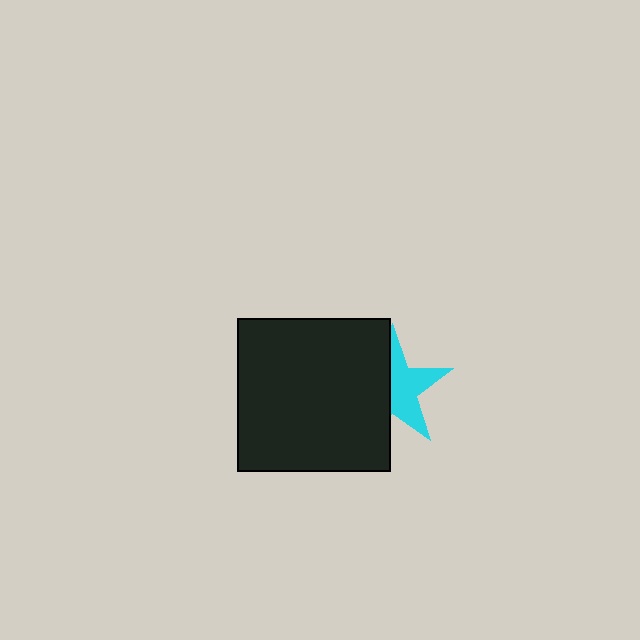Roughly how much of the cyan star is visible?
About half of it is visible (roughly 52%).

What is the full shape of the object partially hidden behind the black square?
The partially hidden object is a cyan star.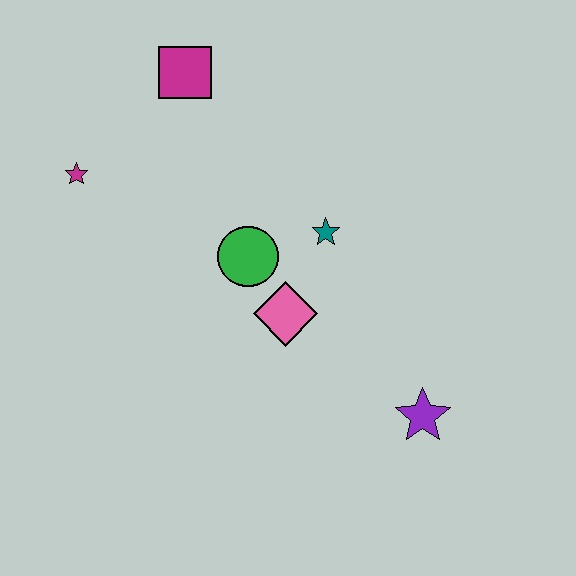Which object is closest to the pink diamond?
The green circle is closest to the pink diamond.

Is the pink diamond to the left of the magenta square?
No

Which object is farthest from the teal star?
The magenta star is farthest from the teal star.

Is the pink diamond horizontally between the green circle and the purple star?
Yes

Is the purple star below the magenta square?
Yes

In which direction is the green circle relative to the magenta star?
The green circle is to the right of the magenta star.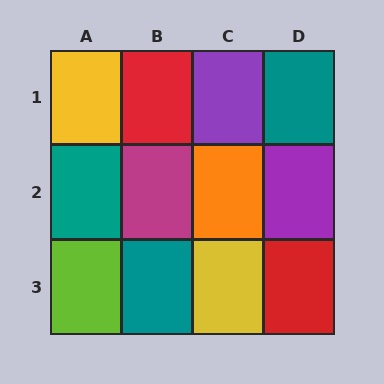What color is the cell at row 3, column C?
Yellow.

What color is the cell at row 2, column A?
Teal.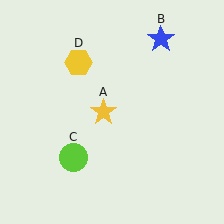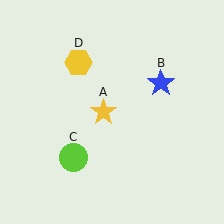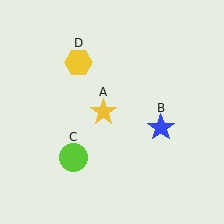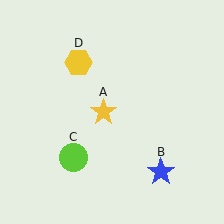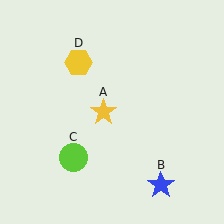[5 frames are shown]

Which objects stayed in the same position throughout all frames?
Yellow star (object A) and lime circle (object C) and yellow hexagon (object D) remained stationary.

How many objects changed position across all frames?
1 object changed position: blue star (object B).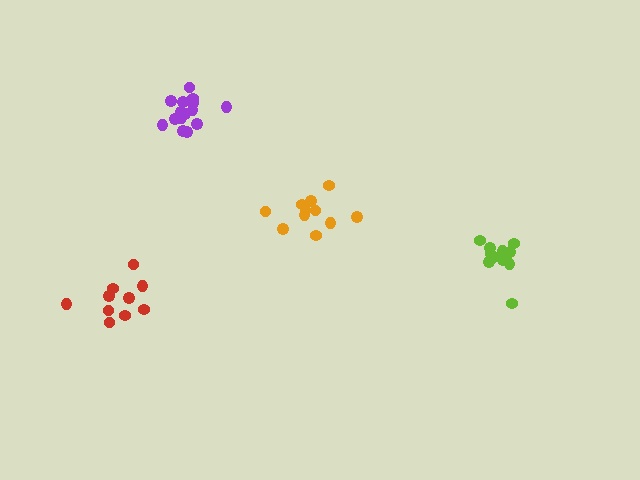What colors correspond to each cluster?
The clusters are colored: orange, red, lime, purple.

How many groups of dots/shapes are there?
There are 4 groups.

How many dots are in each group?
Group 1: 11 dots, Group 2: 10 dots, Group 3: 11 dots, Group 4: 15 dots (47 total).